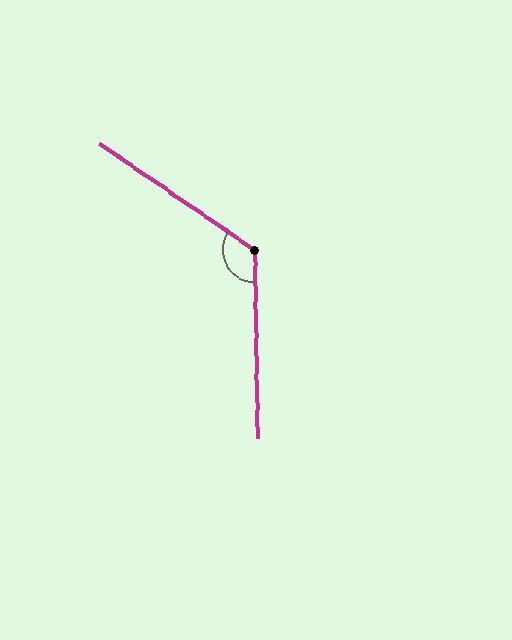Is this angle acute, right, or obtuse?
It is obtuse.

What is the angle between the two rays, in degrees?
Approximately 125 degrees.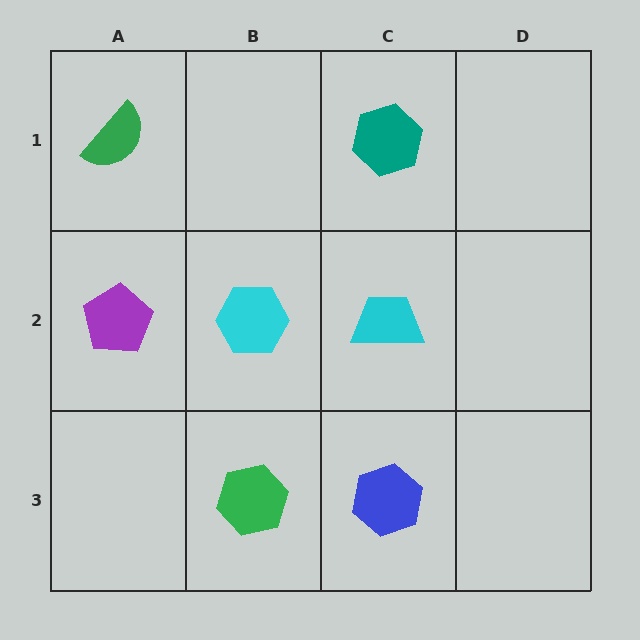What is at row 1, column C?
A teal hexagon.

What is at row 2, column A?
A purple pentagon.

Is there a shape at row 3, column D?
No, that cell is empty.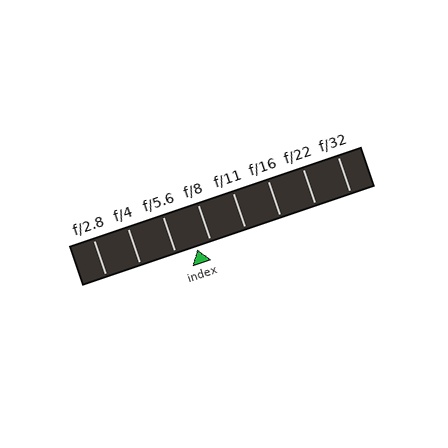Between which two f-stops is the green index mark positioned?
The index mark is between f/5.6 and f/8.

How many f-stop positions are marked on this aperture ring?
There are 8 f-stop positions marked.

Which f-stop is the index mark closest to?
The index mark is closest to f/8.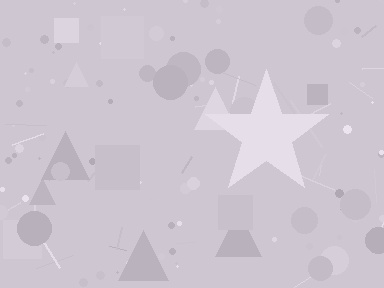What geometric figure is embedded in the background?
A star is embedded in the background.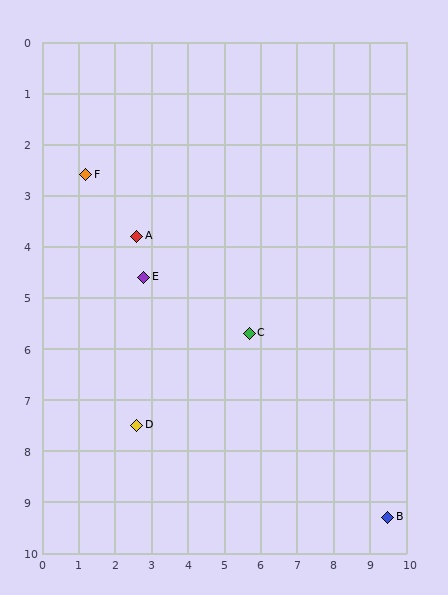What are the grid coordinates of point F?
Point F is at approximately (1.2, 2.6).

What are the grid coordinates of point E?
Point E is at approximately (2.8, 4.6).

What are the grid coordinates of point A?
Point A is at approximately (2.6, 3.8).